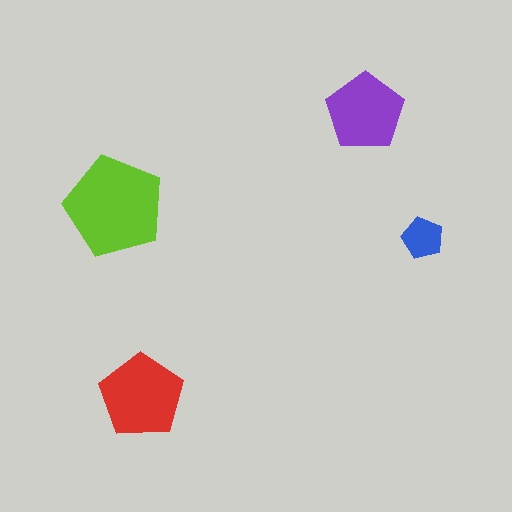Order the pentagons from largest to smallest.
the lime one, the red one, the purple one, the blue one.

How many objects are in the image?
There are 4 objects in the image.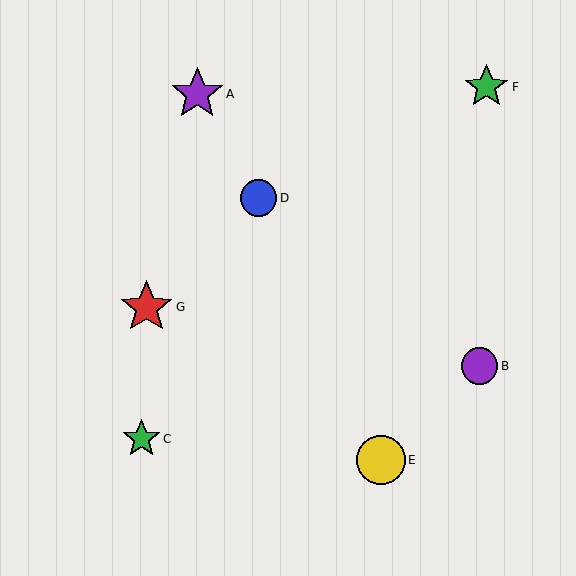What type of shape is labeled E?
Shape E is a yellow circle.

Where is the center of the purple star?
The center of the purple star is at (197, 94).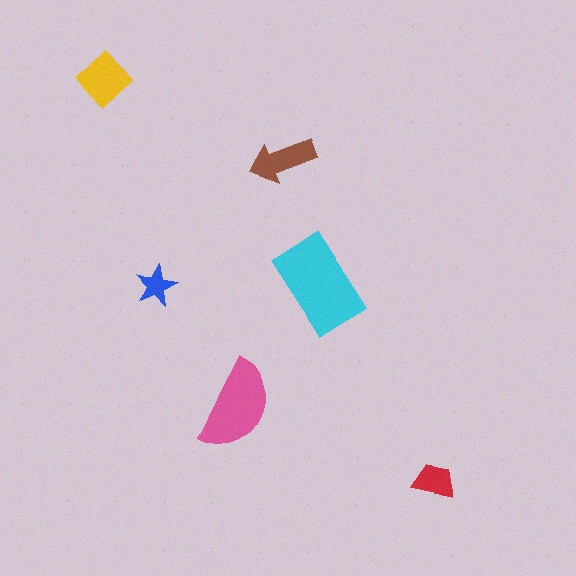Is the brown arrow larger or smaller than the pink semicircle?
Smaller.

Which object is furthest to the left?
The yellow diamond is leftmost.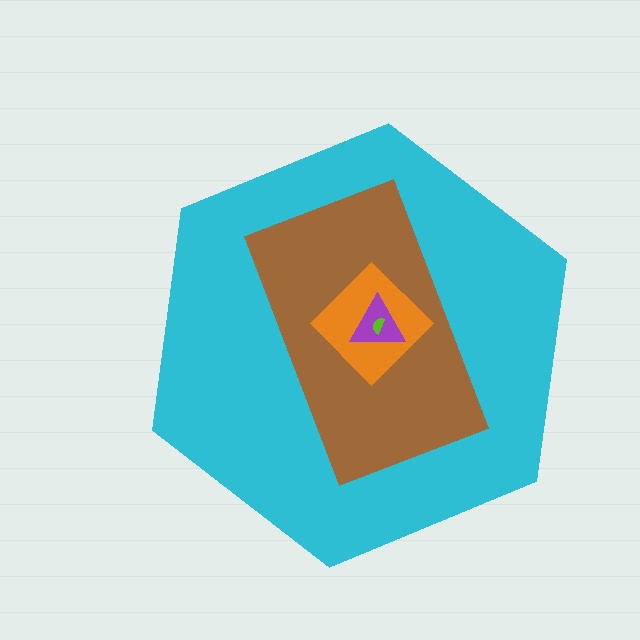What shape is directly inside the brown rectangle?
The orange diamond.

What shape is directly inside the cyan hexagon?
The brown rectangle.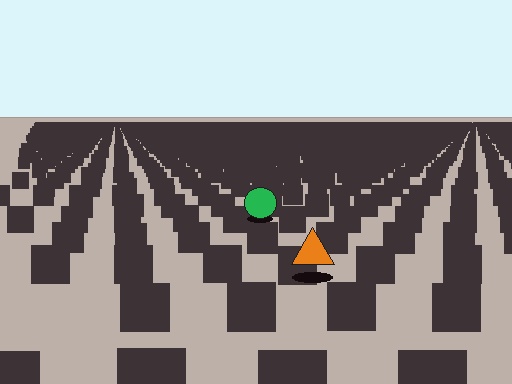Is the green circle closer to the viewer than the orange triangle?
No. The orange triangle is closer — you can tell from the texture gradient: the ground texture is coarser near it.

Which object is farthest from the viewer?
The green circle is farthest from the viewer. It appears smaller and the ground texture around it is denser.